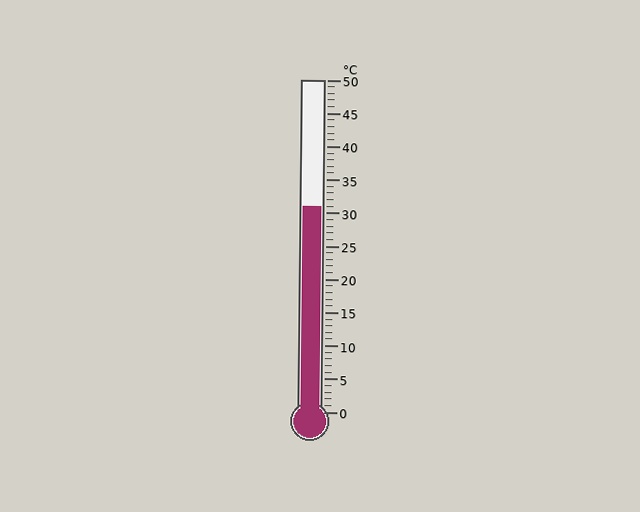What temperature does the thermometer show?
The thermometer shows approximately 31°C.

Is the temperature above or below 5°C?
The temperature is above 5°C.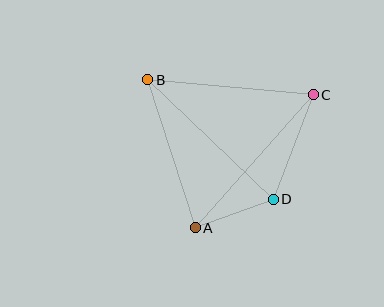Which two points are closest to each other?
Points A and D are closest to each other.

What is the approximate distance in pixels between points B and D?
The distance between B and D is approximately 173 pixels.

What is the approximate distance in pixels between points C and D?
The distance between C and D is approximately 112 pixels.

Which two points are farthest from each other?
Points A and C are farthest from each other.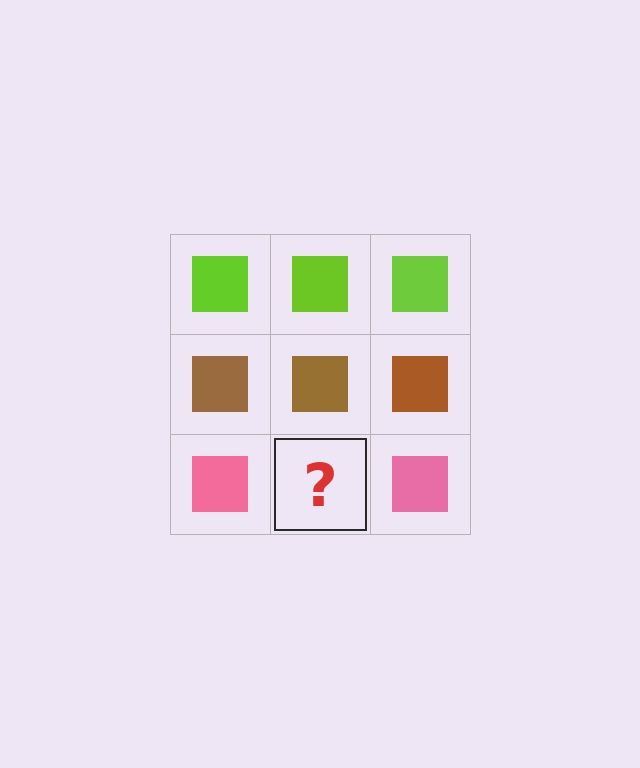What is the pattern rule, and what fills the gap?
The rule is that each row has a consistent color. The gap should be filled with a pink square.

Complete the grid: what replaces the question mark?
The question mark should be replaced with a pink square.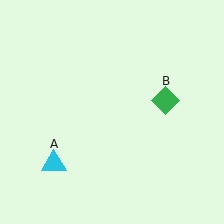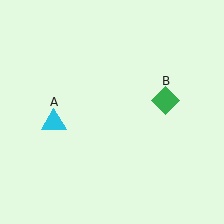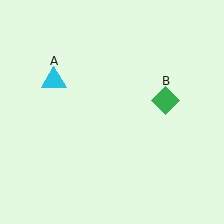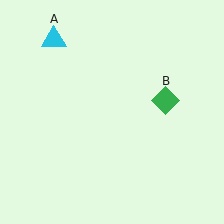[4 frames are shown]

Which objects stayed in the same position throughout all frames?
Green diamond (object B) remained stationary.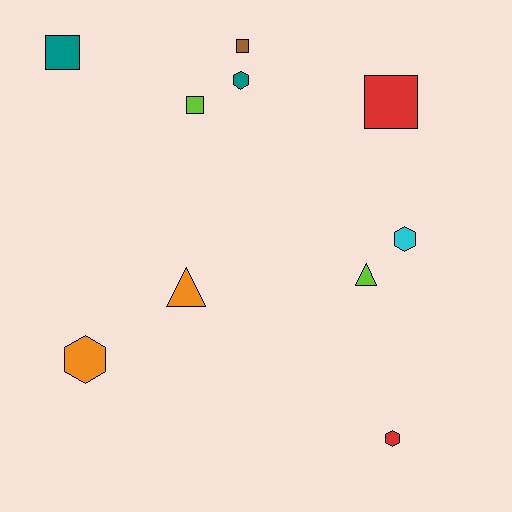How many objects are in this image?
There are 10 objects.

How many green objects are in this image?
There are no green objects.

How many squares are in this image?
There are 4 squares.